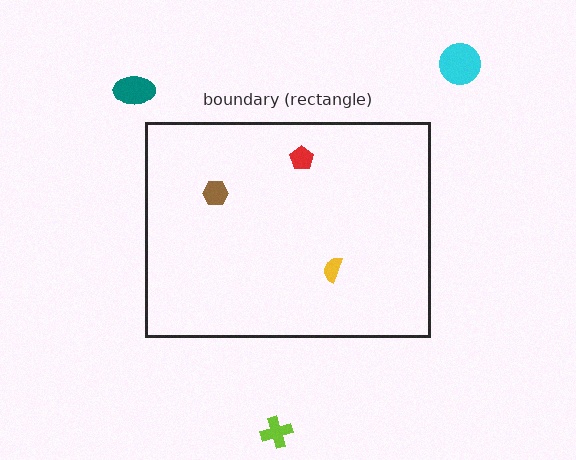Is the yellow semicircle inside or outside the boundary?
Inside.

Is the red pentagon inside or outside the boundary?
Inside.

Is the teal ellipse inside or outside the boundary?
Outside.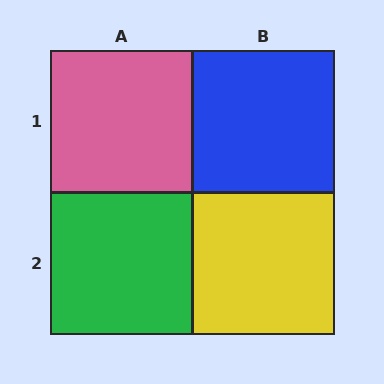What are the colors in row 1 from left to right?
Pink, blue.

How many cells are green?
1 cell is green.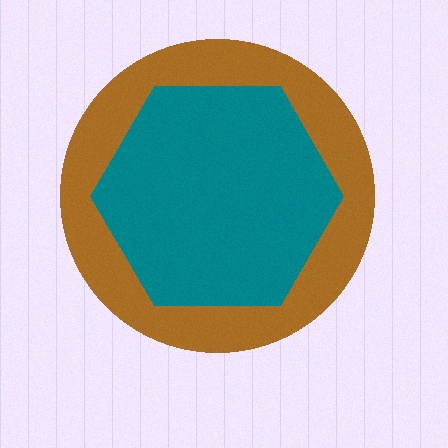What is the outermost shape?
The brown circle.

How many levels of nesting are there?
2.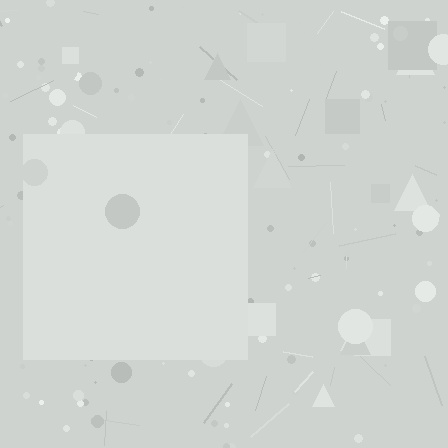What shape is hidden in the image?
A square is hidden in the image.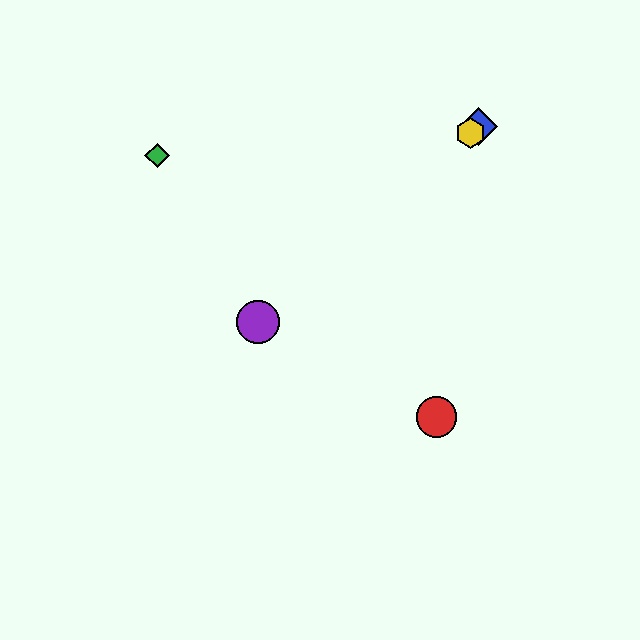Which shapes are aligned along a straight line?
The blue diamond, the yellow hexagon, the purple circle are aligned along a straight line.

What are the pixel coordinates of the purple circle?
The purple circle is at (258, 322).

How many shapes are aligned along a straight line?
3 shapes (the blue diamond, the yellow hexagon, the purple circle) are aligned along a straight line.